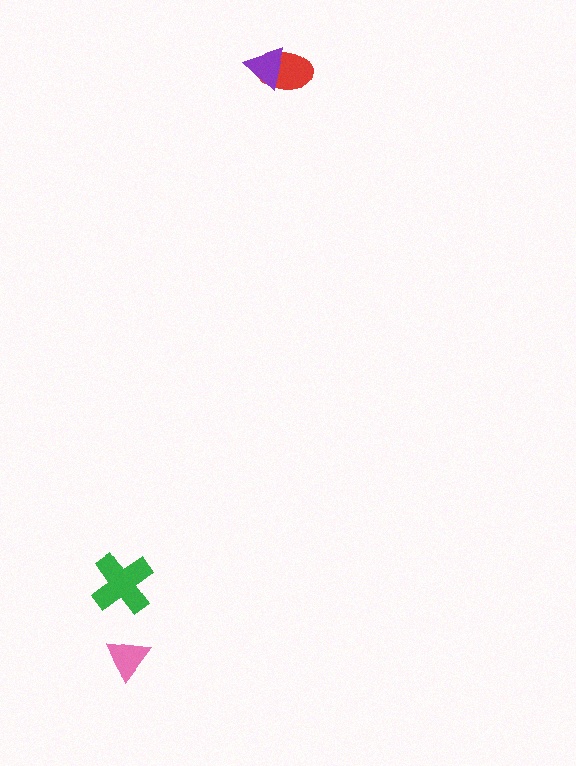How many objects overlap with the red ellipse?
1 object overlaps with the red ellipse.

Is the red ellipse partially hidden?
Yes, it is partially covered by another shape.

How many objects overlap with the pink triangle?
0 objects overlap with the pink triangle.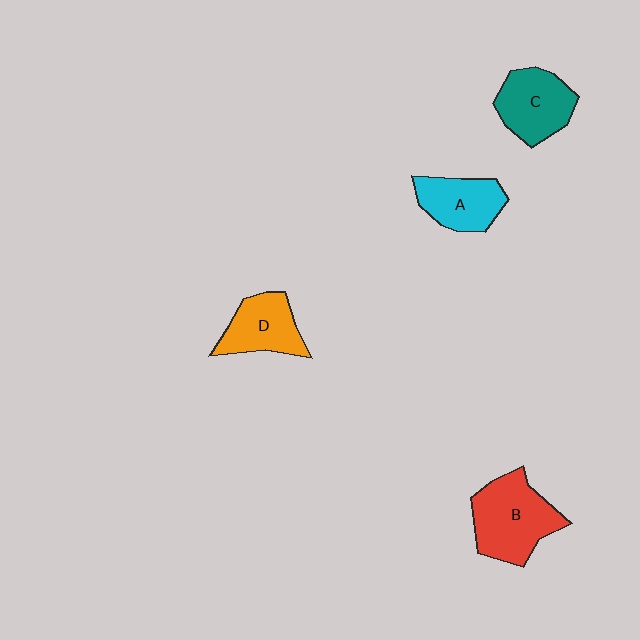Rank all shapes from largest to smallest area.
From largest to smallest: B (red), C (teal), D (orange), A (cyan).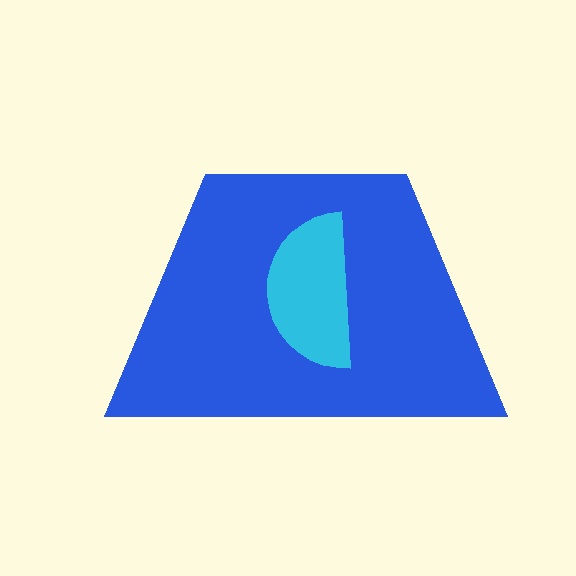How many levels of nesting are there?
2.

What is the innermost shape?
The cyan semicircle.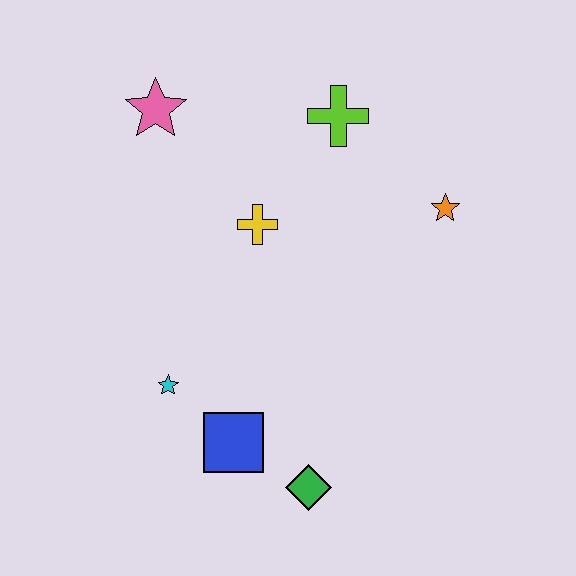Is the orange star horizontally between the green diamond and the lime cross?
No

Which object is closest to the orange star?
The lime cross is closest to the orange star.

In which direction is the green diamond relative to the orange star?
The green diamond is below the orange star.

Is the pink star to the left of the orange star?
Yes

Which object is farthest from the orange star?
The cyan star is farthest from the orange star.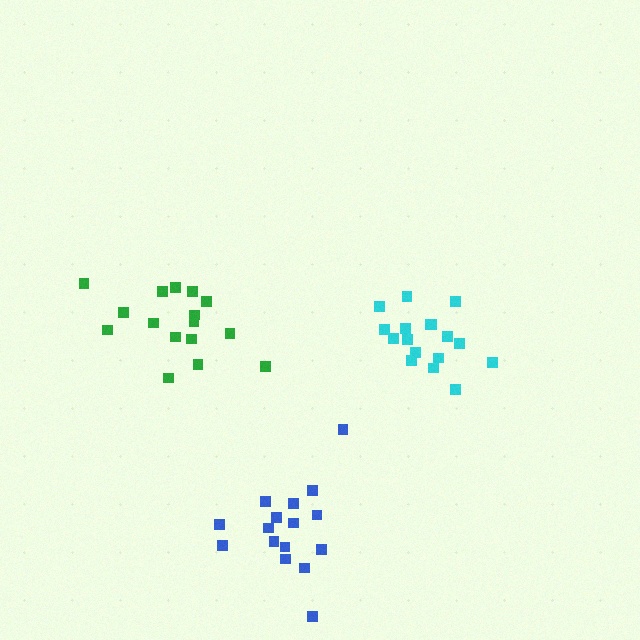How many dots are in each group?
Group 1: 16 dots, Group 2: 17 dots, Group 3: 16 dots (49 total).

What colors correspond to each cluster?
The clusters are colored: green, cyan, blue.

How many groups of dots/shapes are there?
There are 3 groups.